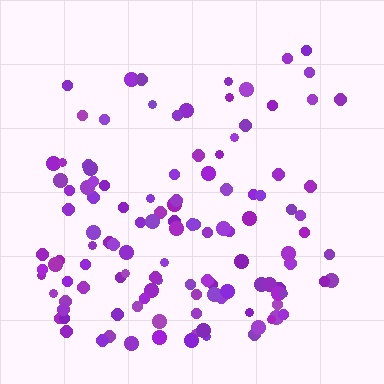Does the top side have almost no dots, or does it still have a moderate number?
Still a moderate number, just noticeably fewer than the bottom.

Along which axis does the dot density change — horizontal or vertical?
Vertical.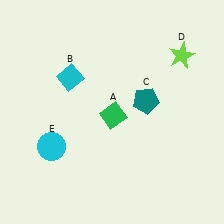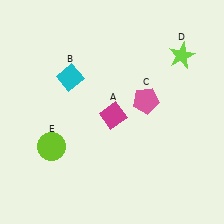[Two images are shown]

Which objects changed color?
A changed from green to magenta. C changed from teal to pink. E changed from cyan to lime.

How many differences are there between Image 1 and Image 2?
There are 3 differences between the two images.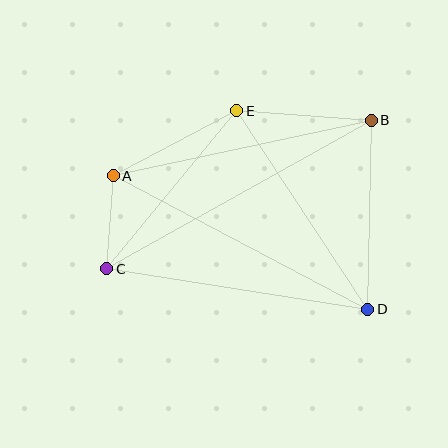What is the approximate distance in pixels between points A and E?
The distance between A and E is approximately 140 pixels.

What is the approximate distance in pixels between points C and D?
The distance between C and D is approximately 264 pixels.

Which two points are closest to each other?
Points A and C are closest to each other.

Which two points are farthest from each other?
Points B and C are farthest from each other.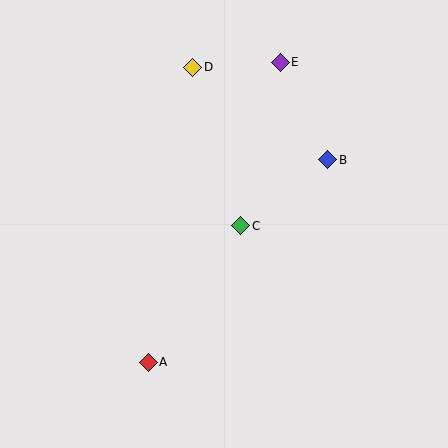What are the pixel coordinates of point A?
Point A is at (148, 362).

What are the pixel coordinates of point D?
Point D is at (193, 67).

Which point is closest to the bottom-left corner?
Point A is closest to the bottom-left corner.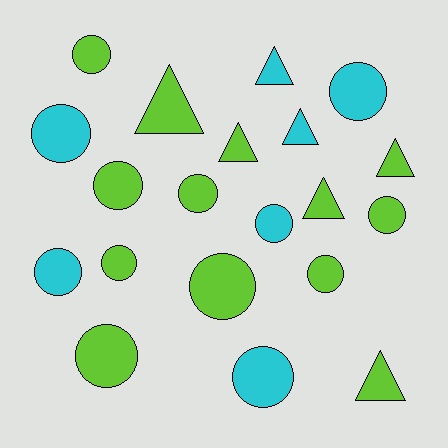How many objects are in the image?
There are 20 objects.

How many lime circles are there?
There are 8 lime circles.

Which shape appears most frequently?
Circle, with 13 objects.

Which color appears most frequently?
Lime, with 13 objects.